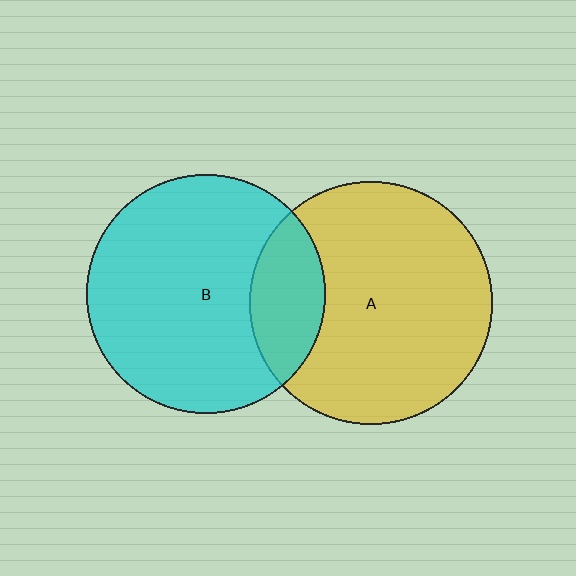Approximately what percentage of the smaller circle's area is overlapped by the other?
Approximately 20%.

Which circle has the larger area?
Circle A (yellow).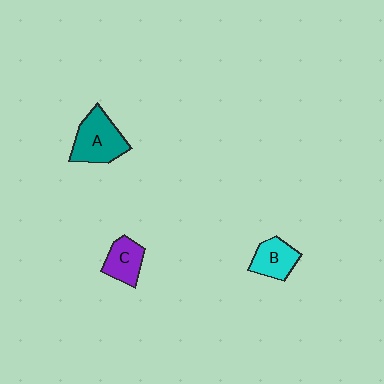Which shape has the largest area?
Shape A (teal).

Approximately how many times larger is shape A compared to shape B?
Approximately 1.5 times.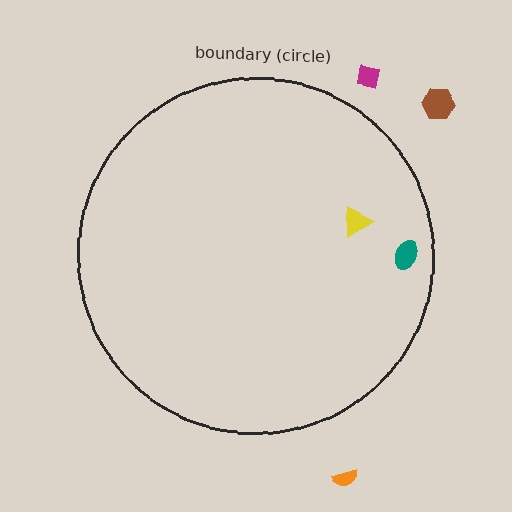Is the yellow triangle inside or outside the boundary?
Inside.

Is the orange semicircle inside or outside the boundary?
Outside.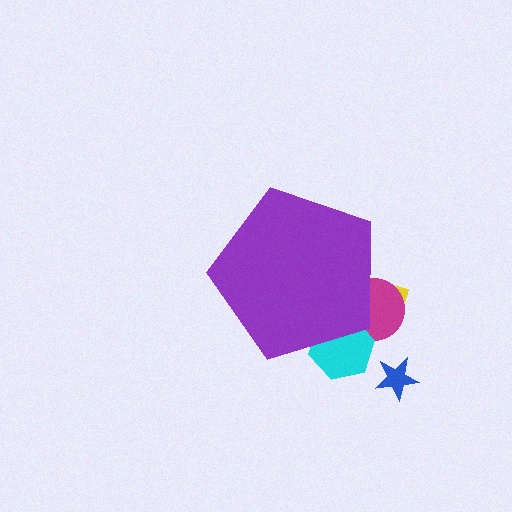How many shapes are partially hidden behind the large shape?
3 shapes are partially hidden.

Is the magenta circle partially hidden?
Yes, the magenta circle is partially hidden behind the purple pentagon.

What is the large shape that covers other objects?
A purple pentagon.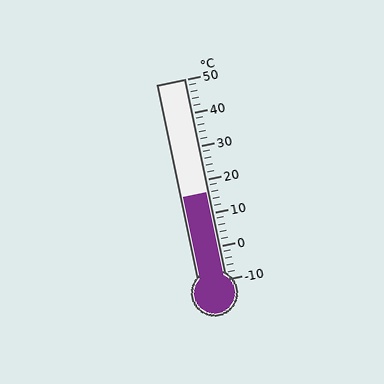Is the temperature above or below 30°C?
The temperature is below 30°C.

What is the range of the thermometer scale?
The thermometer scale ranges from -10°C to 50°C.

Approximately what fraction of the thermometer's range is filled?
The thermometer is filled to approximately 45% of its range.